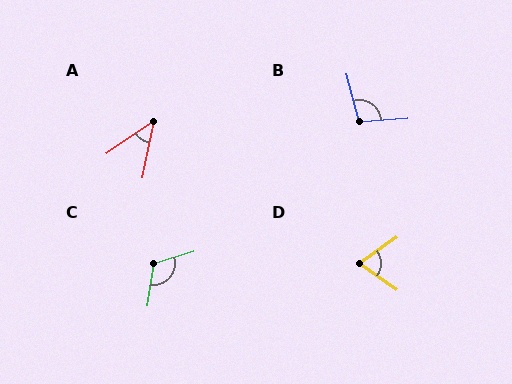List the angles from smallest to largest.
A (44°), D (71°), B (101°), C (115°).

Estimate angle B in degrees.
Approximately 101 degrees.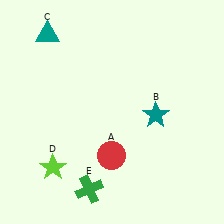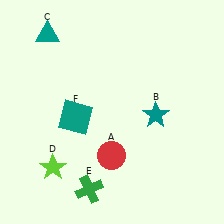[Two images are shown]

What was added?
A teal square (F) was added in Image 2.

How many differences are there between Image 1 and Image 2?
There is 1 difference between the two images.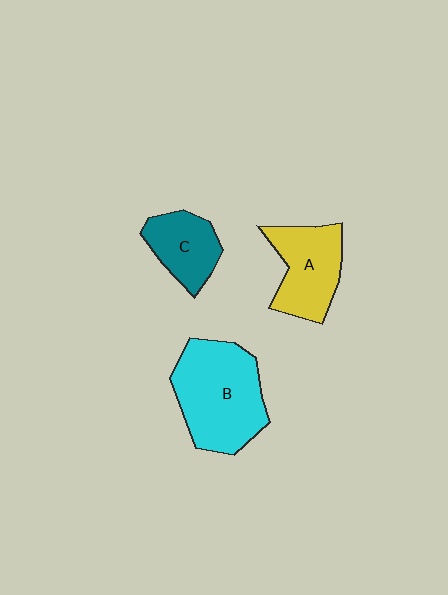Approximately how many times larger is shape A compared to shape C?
Approximately 1.3 times.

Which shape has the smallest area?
Shape C (teal).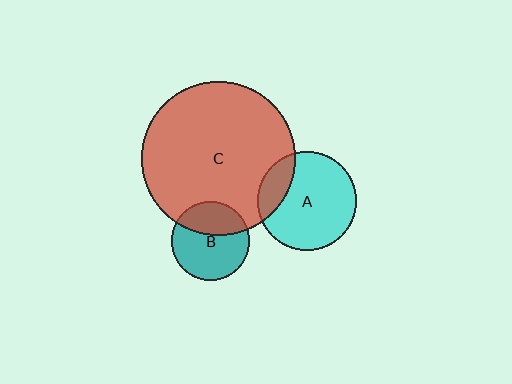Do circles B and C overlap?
Yes.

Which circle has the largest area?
Circle C (red).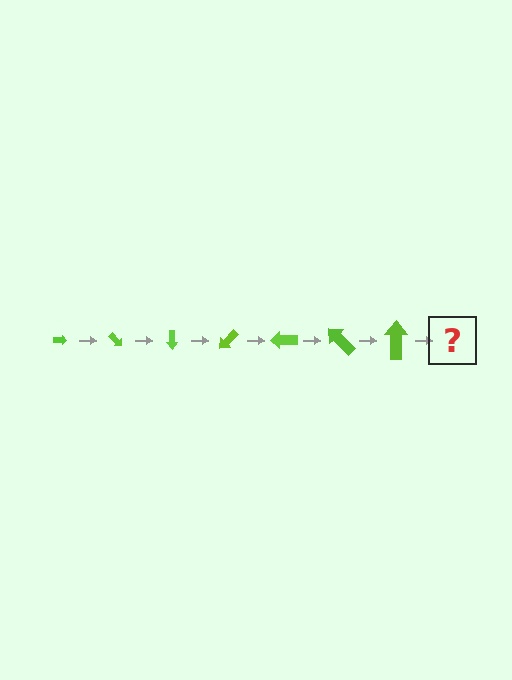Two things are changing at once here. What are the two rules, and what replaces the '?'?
The two rules are that the arrow grows larger each step and it rotates 45 degrees each step. The '?' should be an arrow, larger than the previous one and rotated 315 degrees from the start.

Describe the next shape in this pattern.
It should be an arrow, larger than the previous one and rotated 315 degrees from the start.